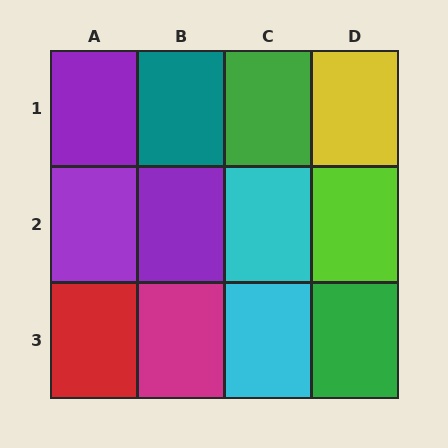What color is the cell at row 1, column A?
Purple.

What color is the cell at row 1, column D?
Yellow.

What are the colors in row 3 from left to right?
Red, magenta, cyan, green.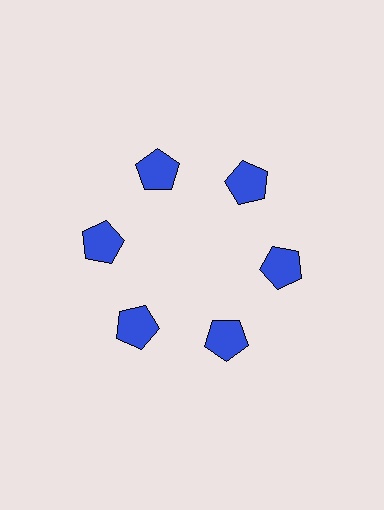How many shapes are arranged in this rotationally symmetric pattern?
There are 6 shapes, arranged in 6 groups of 1.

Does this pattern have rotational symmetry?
Yes, this pattern has 6-fold rotational symmetry. It looks the same after rotating 60 degrees around the center.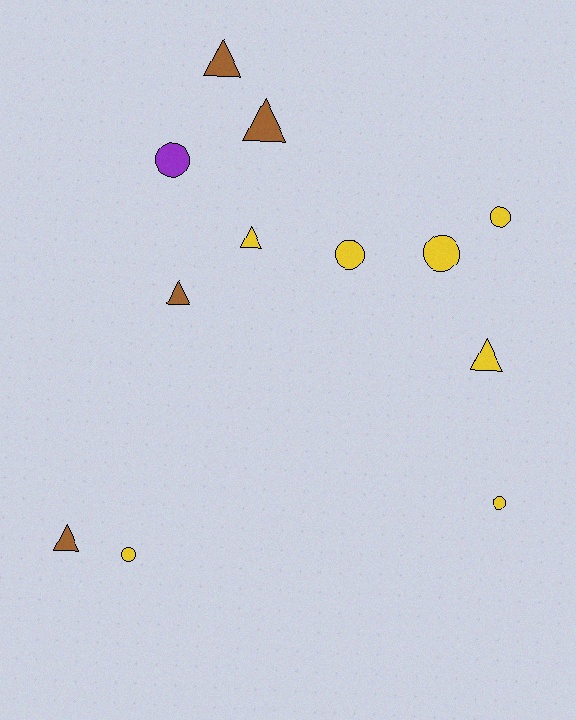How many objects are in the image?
There are 12 objects.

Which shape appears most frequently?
Circle, with 6 objects.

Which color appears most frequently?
Yellow, with 7 objects.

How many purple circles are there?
There is 1 purple circle.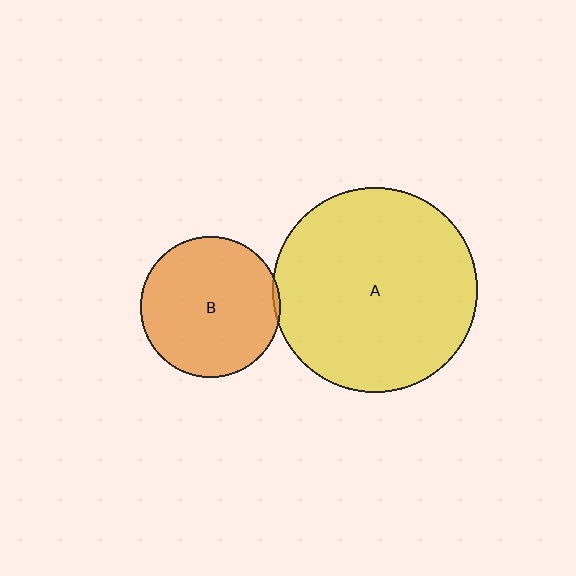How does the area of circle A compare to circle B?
Approximately 2.1 times.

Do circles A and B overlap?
Yes.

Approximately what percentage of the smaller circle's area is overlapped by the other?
Approximately 5%.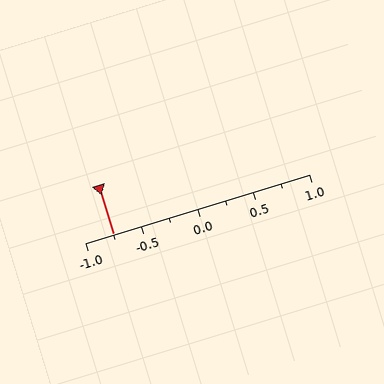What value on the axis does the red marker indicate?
The marker indicates approximately -0.75.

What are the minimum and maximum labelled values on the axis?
The axis runs from -1.0 to 1.0.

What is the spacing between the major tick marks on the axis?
The major ticks are spaced 0.5 apart.